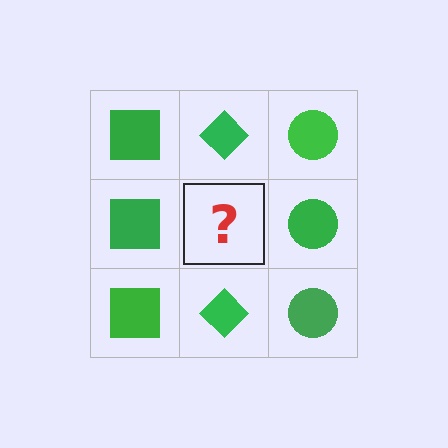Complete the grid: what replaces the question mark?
The question mark should be replaced with a green diamond.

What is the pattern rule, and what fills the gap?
The rule is that each column has a consistent shape. The gap should be filled with a green diamond.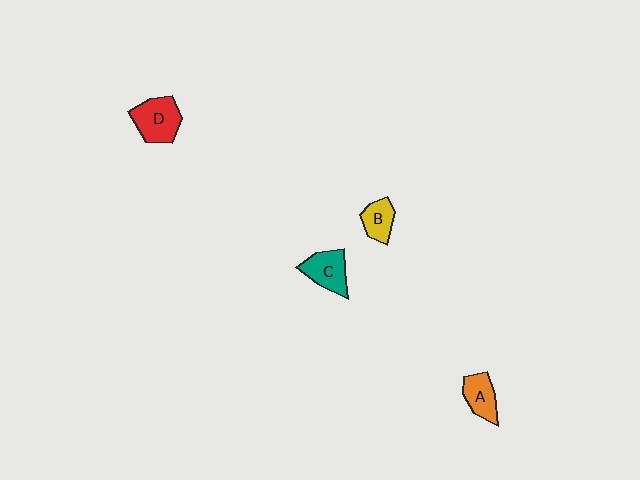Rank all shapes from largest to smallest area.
From largest to smallest: D (red), C (teal), A (orange), B (yellow).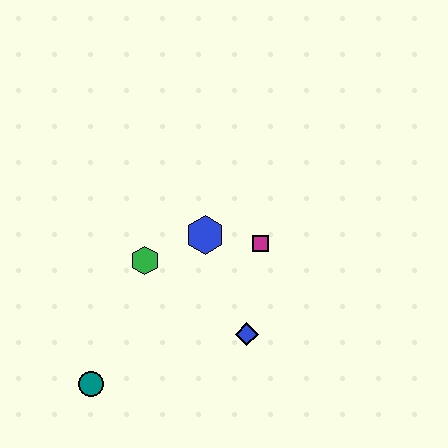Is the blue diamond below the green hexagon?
Yes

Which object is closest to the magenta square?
The blue hexagon is closest to the magenta square.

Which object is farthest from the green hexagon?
The teal circle is farthest from the green hexagon.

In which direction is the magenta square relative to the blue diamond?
The magenta square is above the blue diamond.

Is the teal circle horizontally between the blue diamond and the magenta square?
No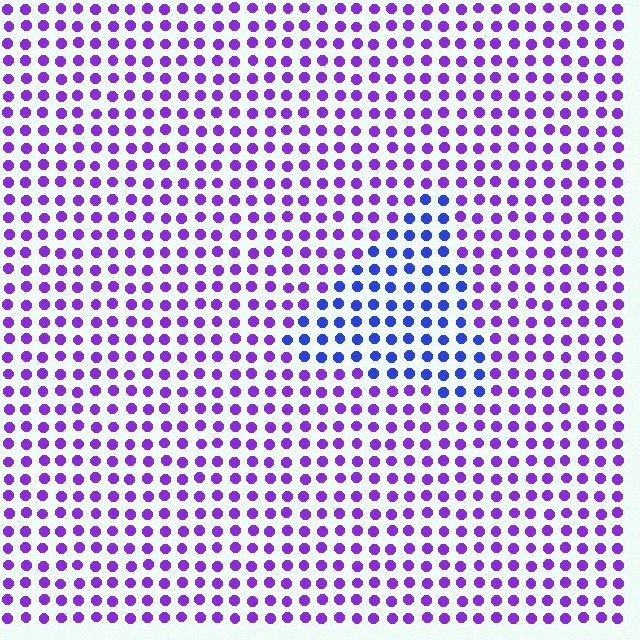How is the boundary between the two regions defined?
The boundary is defined purely by a slight shift in hue (about 41 degrees). Spacing, size, and orientation are identical on both sides.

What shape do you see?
I see a triangle.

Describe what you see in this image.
The image is filled with small purple elements in a uniform arrangement. A triangle-shaped region is visible where the elements are tinted to a slightly different hue, forming a subtle color boundary.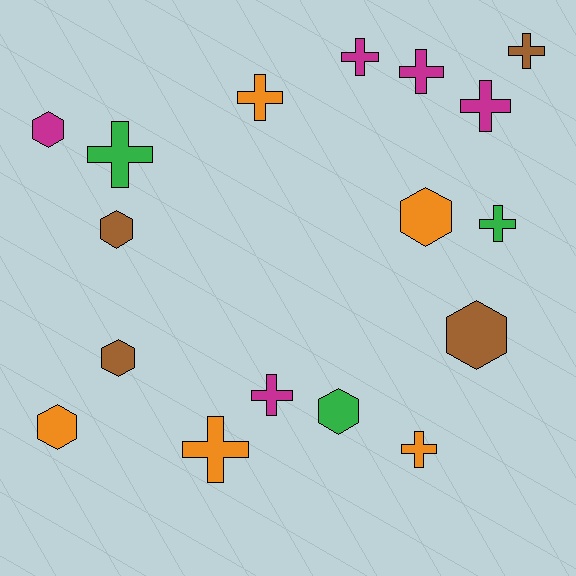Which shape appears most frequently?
Cross, with 10 objects.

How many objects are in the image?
There are 17 objects.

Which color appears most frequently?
Orange, with 5 objects.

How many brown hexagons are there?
There are 3 brown hexagons.